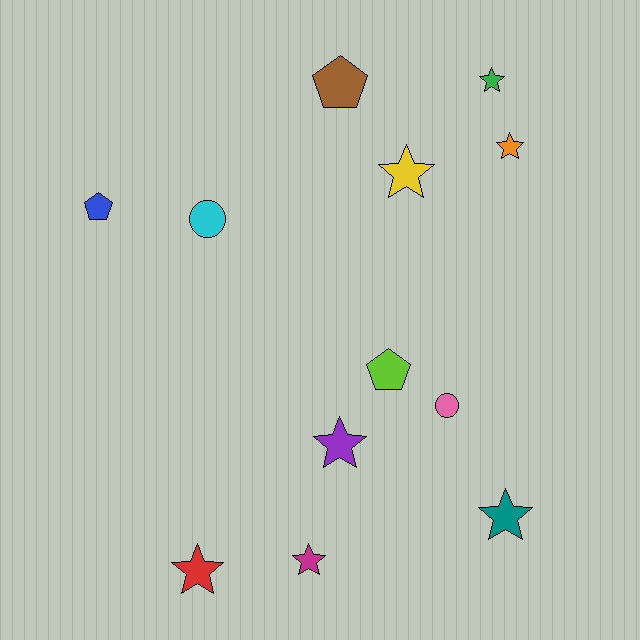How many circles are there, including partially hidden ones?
There are 2 circles.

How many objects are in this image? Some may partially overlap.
There are 12 objects.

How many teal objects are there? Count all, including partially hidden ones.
There is 1 teal object.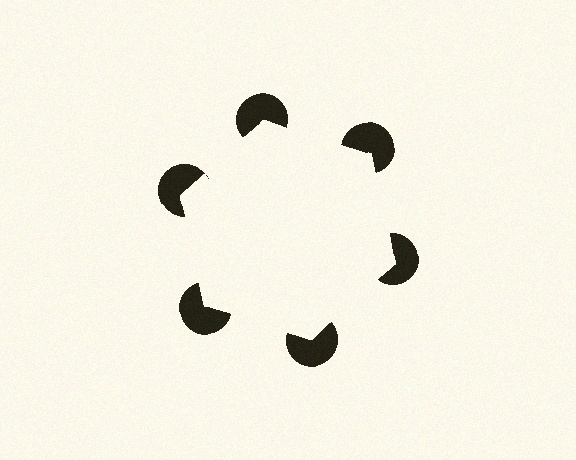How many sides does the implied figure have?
6 sides.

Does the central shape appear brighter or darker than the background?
It typically appears slightly brighter than the background, even though no actual brightness change is drawn.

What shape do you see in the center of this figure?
An illusory hexagon — its edges are inferred from the aligned wedge cuts in the pac-man discs, not physically drawn.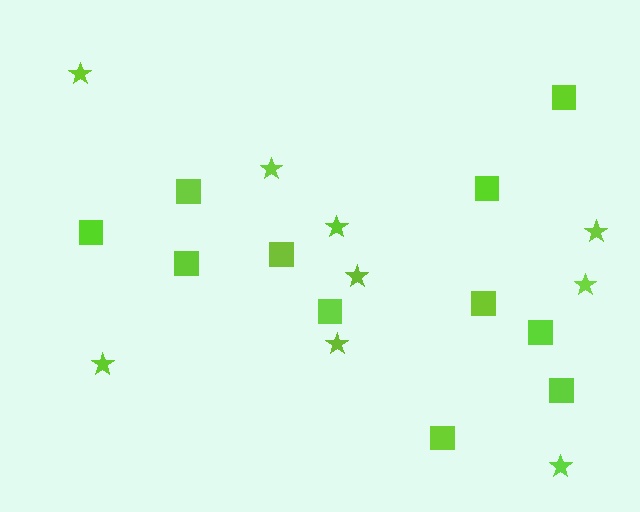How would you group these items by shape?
There are 2 groups: one group of squares (11) and one group of stars (9).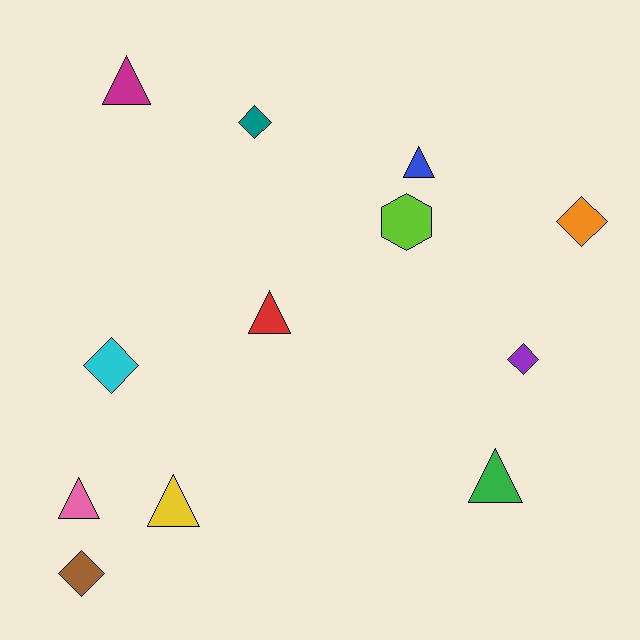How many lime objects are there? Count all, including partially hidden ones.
There is 1 lime object.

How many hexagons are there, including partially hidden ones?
There is 1 hexagon.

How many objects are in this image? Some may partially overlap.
There are 12 objects.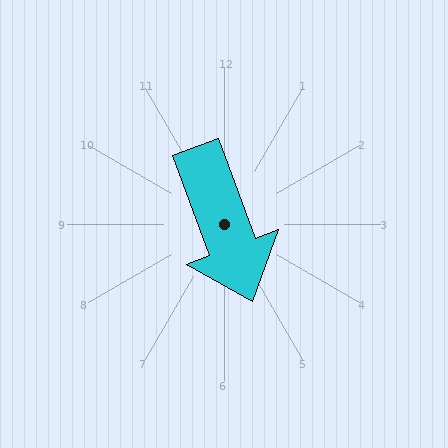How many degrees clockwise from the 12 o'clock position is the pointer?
Approximately 160 degrees.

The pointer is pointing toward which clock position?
Roughly 5 o'clock.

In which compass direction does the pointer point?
South.